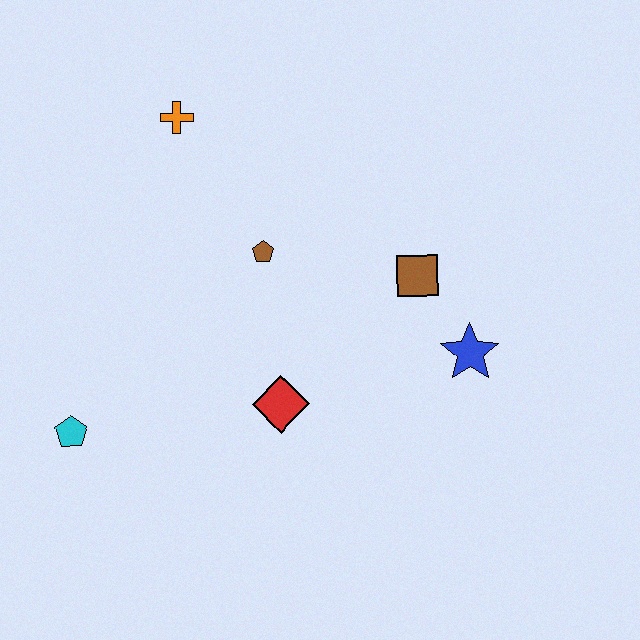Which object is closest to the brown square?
The blue star is closest to the brown square.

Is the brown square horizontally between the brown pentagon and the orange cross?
No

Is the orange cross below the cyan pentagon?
No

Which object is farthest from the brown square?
The cyan pentagon is farthest from the brown square.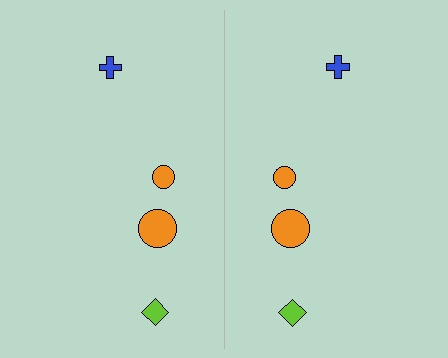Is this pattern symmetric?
Yes, this pattern has bilateral (reflection) symmetry.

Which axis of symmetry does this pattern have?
The pattern has a vertical axis of symmetry running through the center of the image.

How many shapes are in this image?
There are 8 shapes in this image.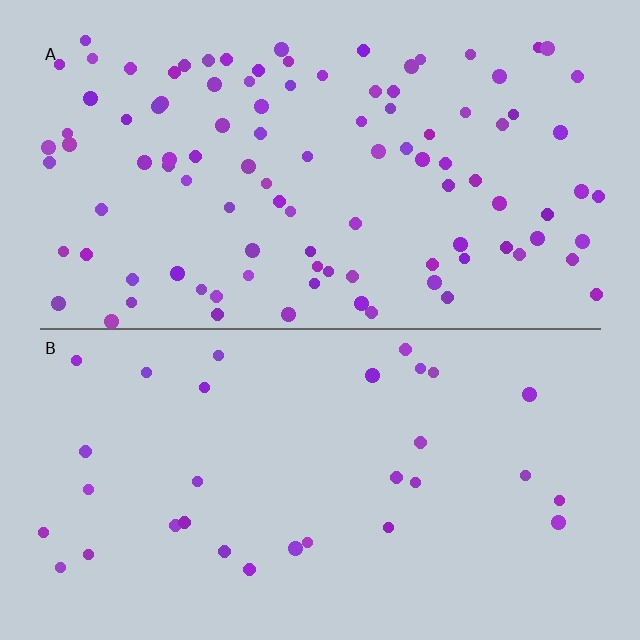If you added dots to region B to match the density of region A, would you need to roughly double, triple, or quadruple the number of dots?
Approximately triple.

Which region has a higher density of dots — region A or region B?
A (the top).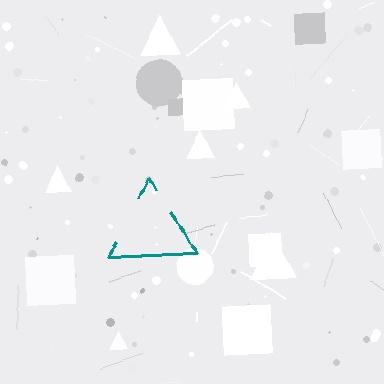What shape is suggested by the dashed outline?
The dashed outline suggests a triangle.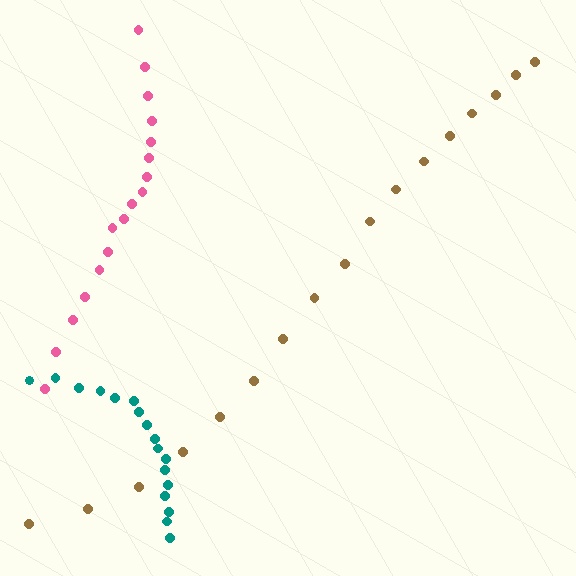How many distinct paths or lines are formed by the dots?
There are 3 distinct paths.